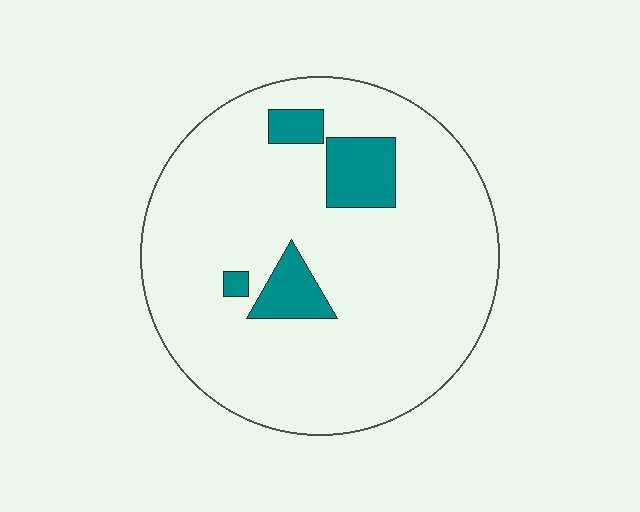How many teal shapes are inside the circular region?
4.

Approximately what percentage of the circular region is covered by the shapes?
Approximately 10%.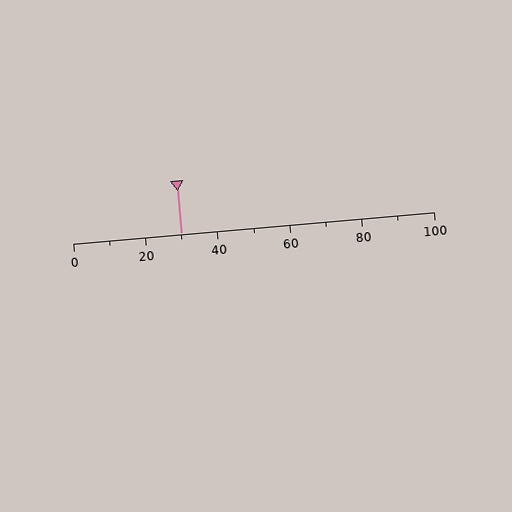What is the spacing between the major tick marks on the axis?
The major ticks are spaced 20 apart.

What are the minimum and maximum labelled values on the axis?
The axis runs from 0 to 100.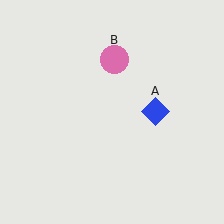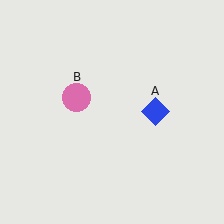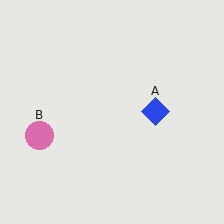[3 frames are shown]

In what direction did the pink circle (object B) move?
The pink circle (object B) moved down and to the left.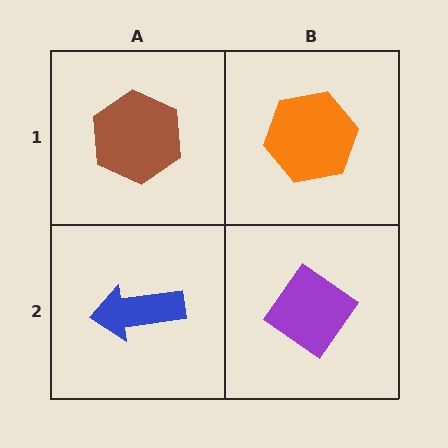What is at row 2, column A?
A blue arrow.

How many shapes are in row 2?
2 shapes.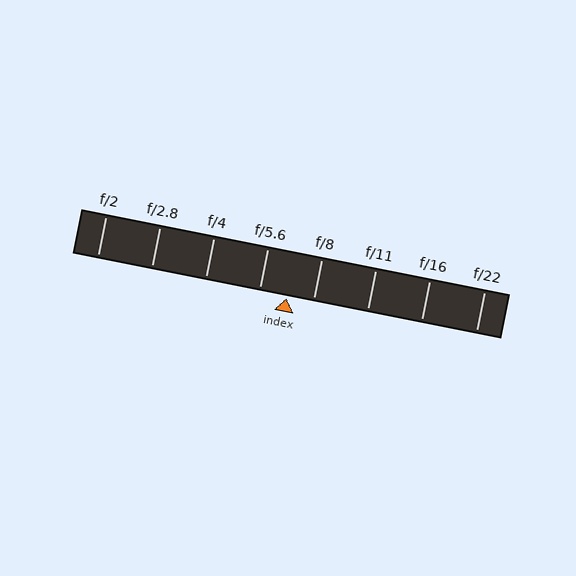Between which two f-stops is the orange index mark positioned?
The index mark is between f/5.6 and f/8.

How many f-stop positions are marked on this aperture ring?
There are 8 f-stop positions marked.